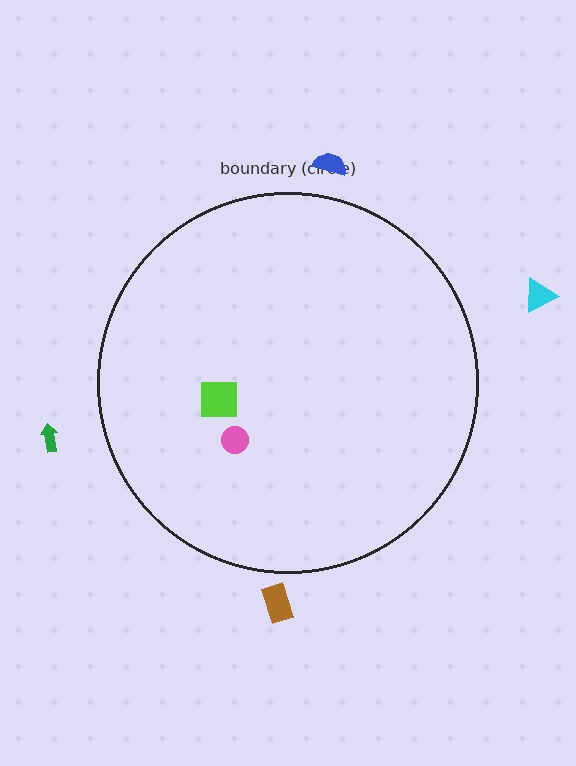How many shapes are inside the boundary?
2 inside, 4 outside.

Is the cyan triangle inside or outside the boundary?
Outside.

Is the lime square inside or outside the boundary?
Inside.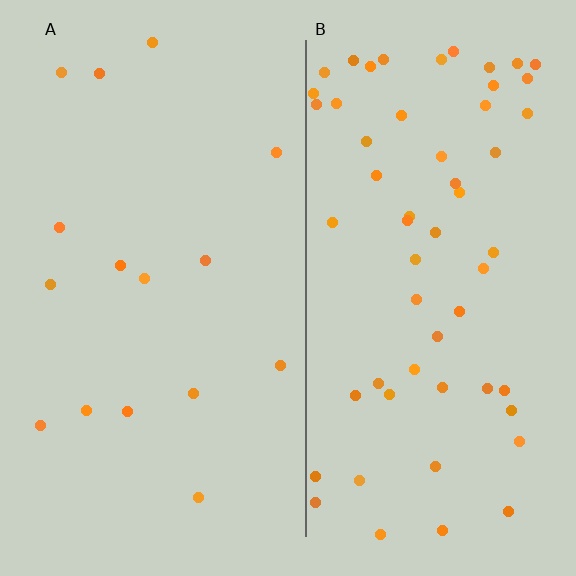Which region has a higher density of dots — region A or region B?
B (the right).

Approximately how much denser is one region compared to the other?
Approximately 3.8× — region B over region A.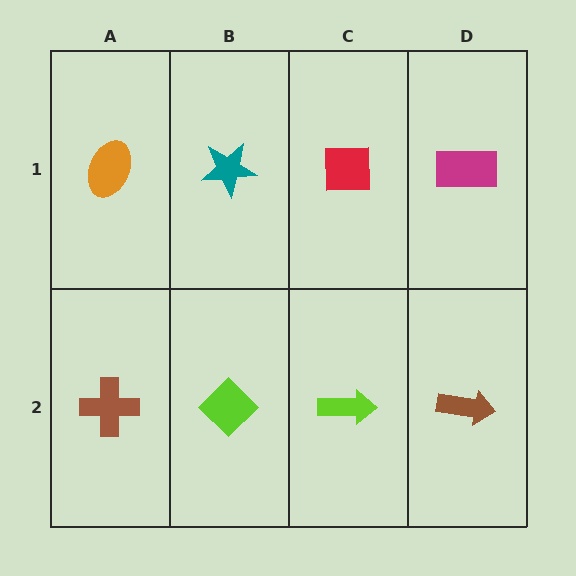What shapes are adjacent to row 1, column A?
A brown cross (row 2, column A), a teal star (row 1, column B).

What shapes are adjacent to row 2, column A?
An orange ellipse (row 1, column A), a lime diamond (row 2, column B).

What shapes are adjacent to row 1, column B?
A lime diamond (row 2, column B), an orange ellipse (row 1, column A), a red square (row 1, column C).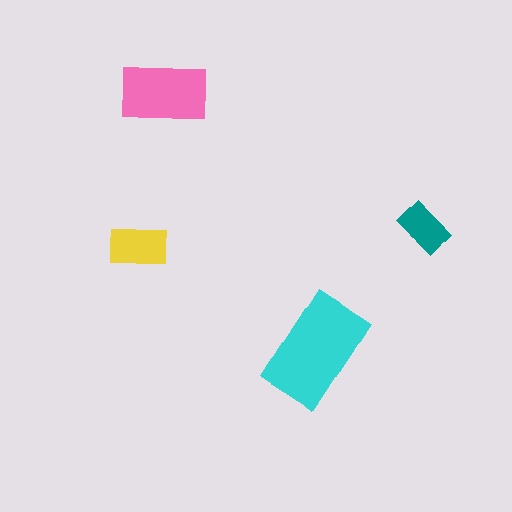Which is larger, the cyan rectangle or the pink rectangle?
The cyan one.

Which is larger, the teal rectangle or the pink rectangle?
The pink one.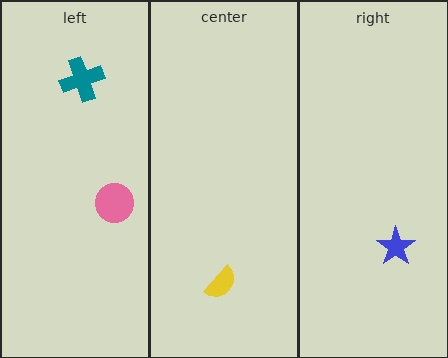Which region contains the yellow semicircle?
The center region.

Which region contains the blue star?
The right region.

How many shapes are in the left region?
2.